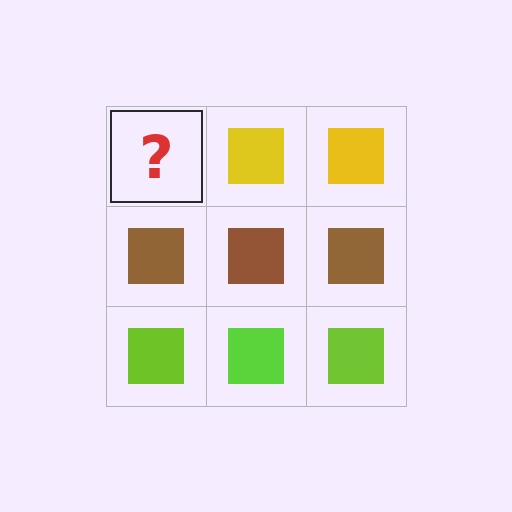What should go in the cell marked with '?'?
The missing cell should contain a yellow square.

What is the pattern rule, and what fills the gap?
The rule is that each row has a consistent color. The gap should be filled with a yellow square.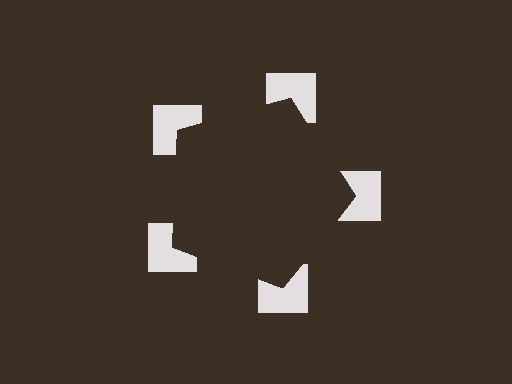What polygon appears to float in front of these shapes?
An illusory pentagon — its edges are inferred from the aligned wedge cuts in the notched squares, not physically drawn.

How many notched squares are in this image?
There are 5 — one at each vertex of the illusory pentagon.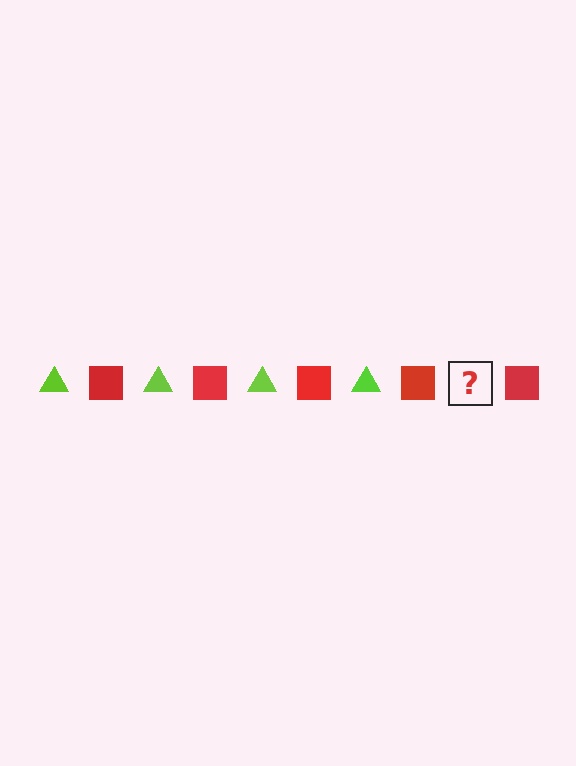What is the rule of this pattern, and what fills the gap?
The rule is that the pattern alternates between lime triangle and red square. The gap should be filled with a lime triangle.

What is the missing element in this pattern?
The missing element is a lime triangle.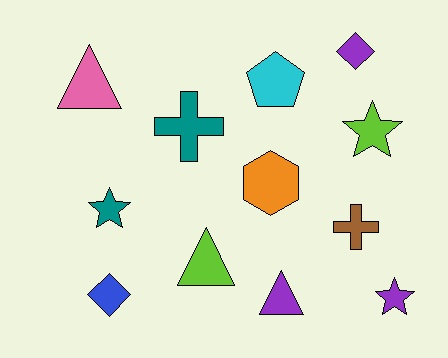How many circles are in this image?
There are no circles.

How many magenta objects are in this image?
There are no magenta objects.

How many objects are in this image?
There are 12 objects.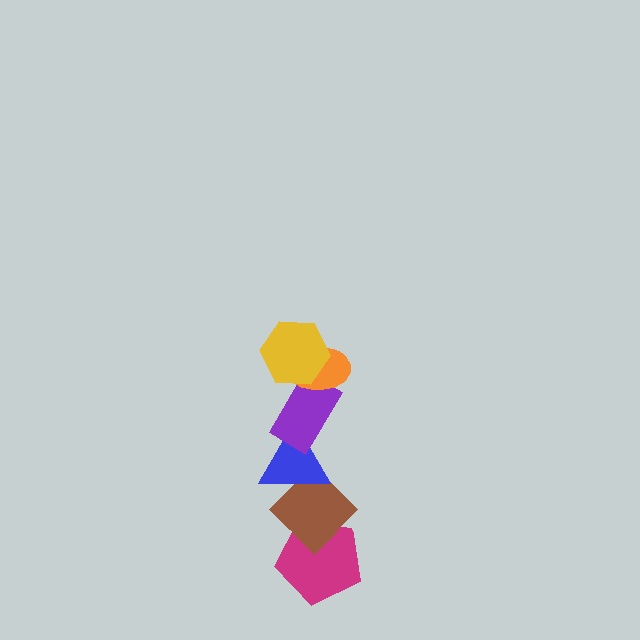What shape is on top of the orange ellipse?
The yellow hexagon is on top of the orange ellipse.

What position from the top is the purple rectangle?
The purple rectangle is 3rd from the top.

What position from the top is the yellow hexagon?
The yellow hexagon is 1st from the top.